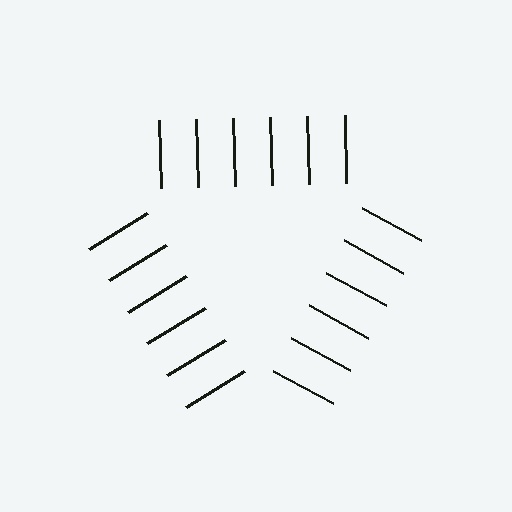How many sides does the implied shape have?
3 sides — the line-ends trace a triangle.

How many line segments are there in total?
18 — 6 along each of the 3 edges.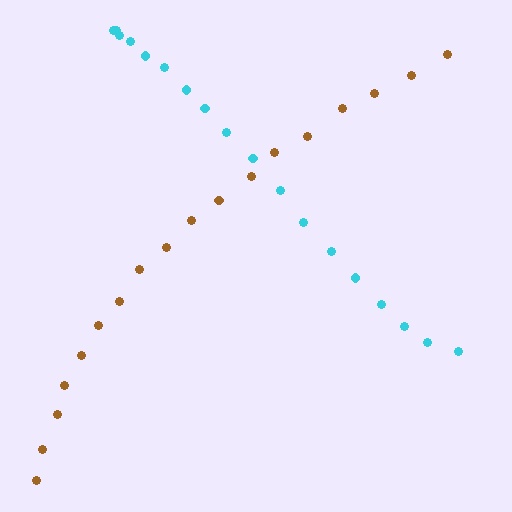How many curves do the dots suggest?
There are 2 distinct paths.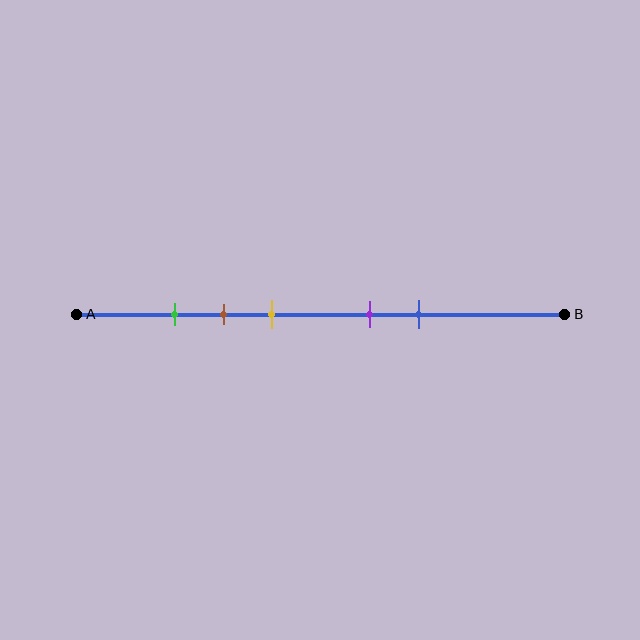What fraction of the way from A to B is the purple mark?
The purple mark is approximately 60% (0.6) of the way from A to B.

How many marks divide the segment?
There are 5 marks dividing the segment.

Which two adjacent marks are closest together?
The green and brown marks are the closest adjacent pair.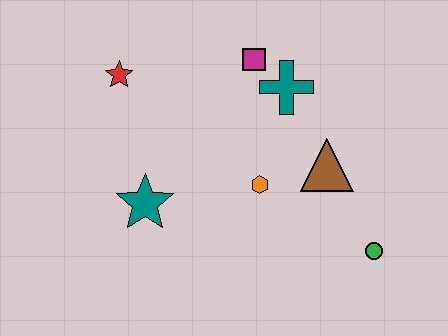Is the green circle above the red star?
No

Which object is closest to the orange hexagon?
The brown triangle is closest to the orange hexagon.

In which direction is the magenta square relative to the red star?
The magenta square is to the right of the red star.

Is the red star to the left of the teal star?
Yes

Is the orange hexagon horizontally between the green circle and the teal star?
Yes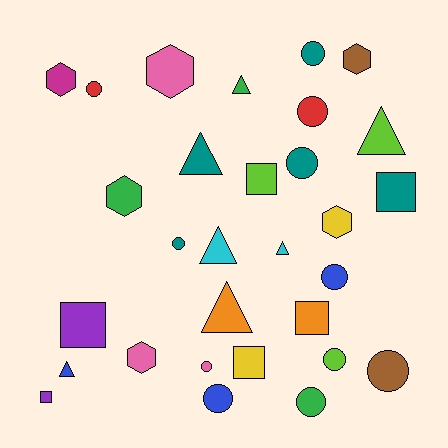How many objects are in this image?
There are 30 objects.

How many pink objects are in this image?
There are 3 pink objects.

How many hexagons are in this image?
There are 6 hexagons.